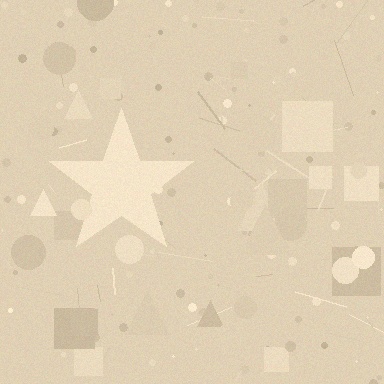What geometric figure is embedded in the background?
A star is embedded in the background.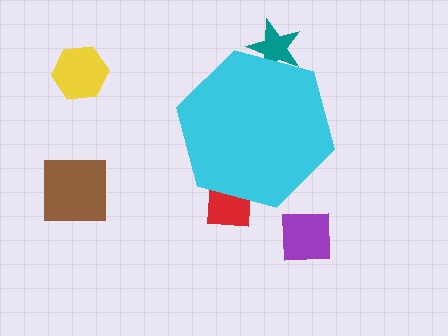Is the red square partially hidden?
Yes, the red square is partially hidden behind the cyan hexagon.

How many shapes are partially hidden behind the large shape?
2 shapes are partially hidden.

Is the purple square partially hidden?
No, the purple square is fully visible.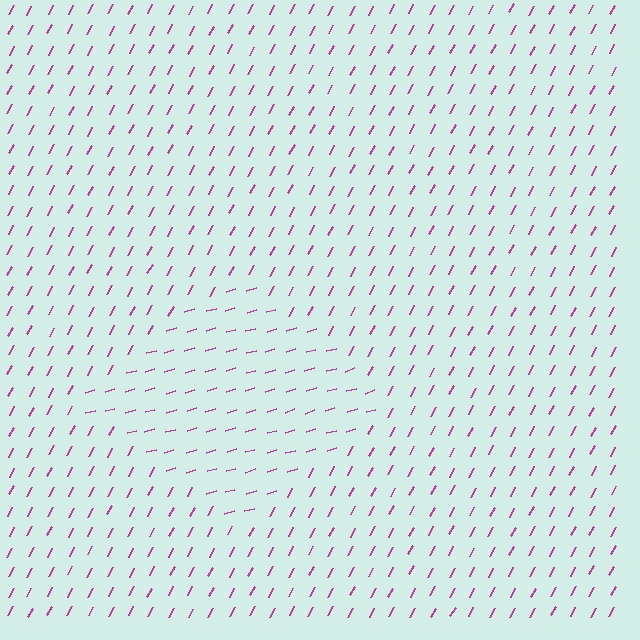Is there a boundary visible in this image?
Yes, there is a texture boundary formed by a change in line orientation.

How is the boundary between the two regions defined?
The boundary is defined purely by a change in line orientation (approximately 45 degrees difference). All lines are the same color and thickness.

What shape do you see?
I see a diamond.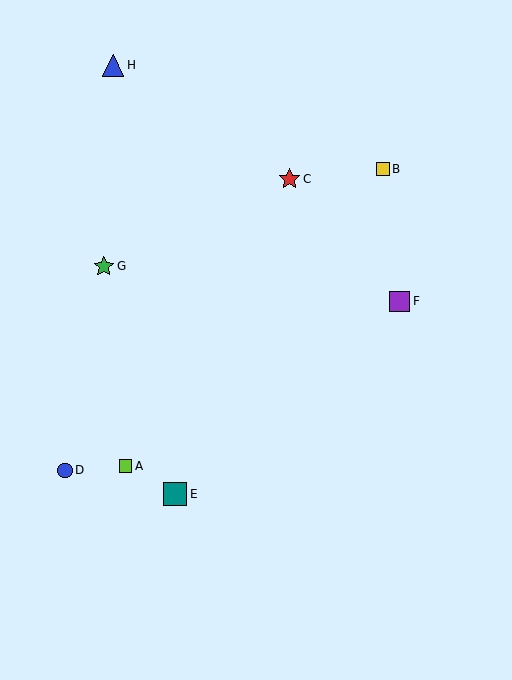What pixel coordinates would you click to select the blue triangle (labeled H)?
Click at (113, 65) to select the blue triangle H.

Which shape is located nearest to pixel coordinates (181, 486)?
The teal square (labeled E) at (175, 494) is nearest to that location.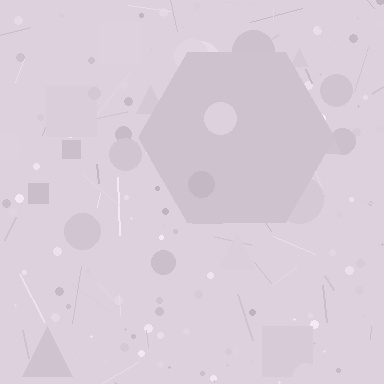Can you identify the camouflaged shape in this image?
The camouflaged shape is a hexagon.